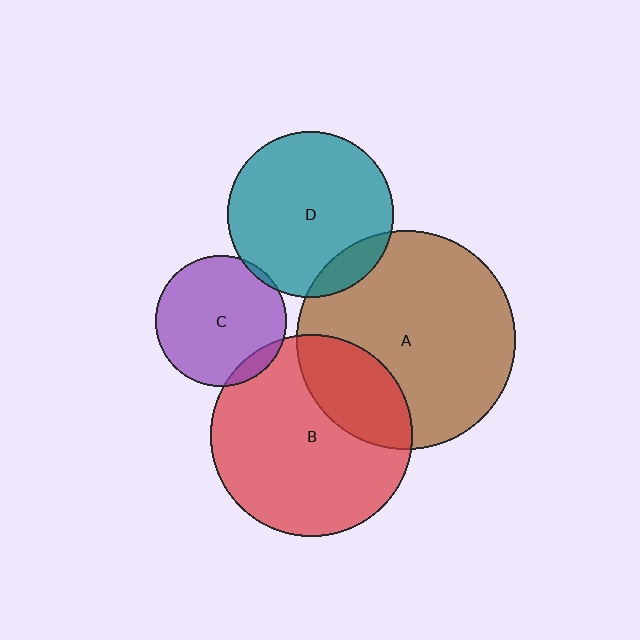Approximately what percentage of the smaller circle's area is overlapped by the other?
Approximately 10%.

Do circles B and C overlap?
Yes.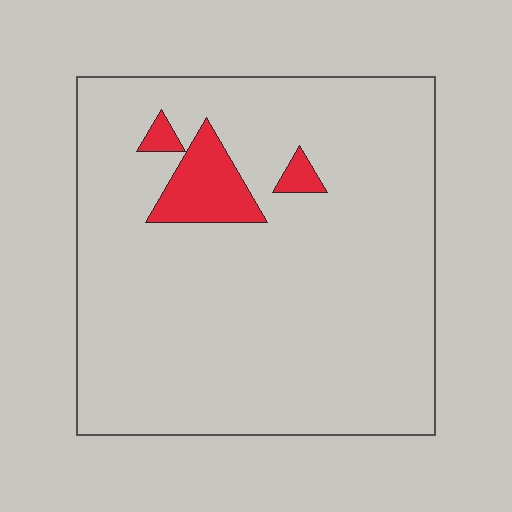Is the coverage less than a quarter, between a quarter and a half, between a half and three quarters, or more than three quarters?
Less than a quarter.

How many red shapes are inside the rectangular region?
3.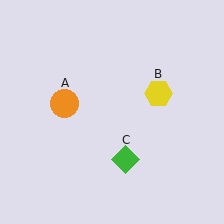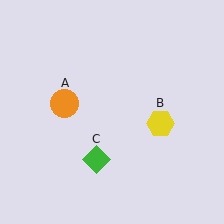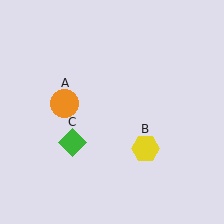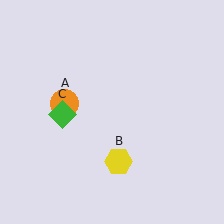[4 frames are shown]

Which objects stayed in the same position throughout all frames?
Orange circle (object A) remained stationary.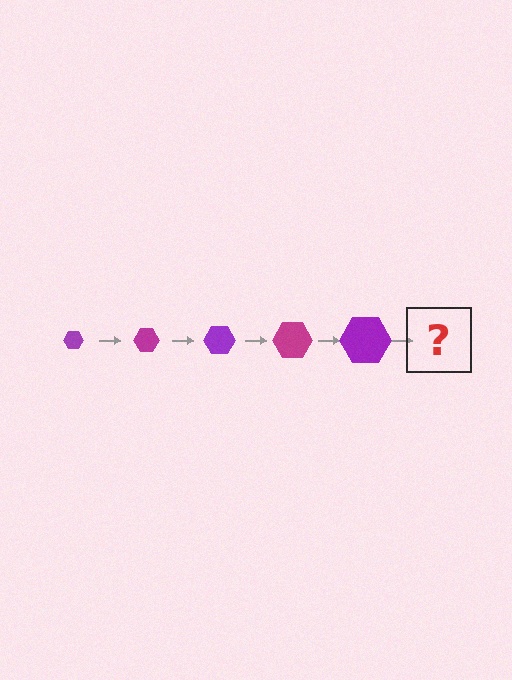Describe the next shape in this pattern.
It should be a magenta hexagon, larger than the previous one.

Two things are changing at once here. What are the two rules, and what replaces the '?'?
The two rules are that the hexagon grows larger each step and the color cycles through purple and magenta. The '?' should be a magenta hexagon, larger than the previous one.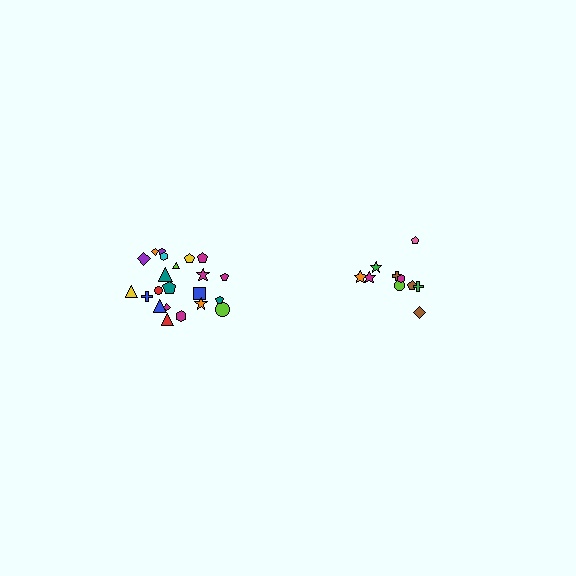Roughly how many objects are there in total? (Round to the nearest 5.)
Roughly 30 objects in total.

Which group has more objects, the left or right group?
The left group.